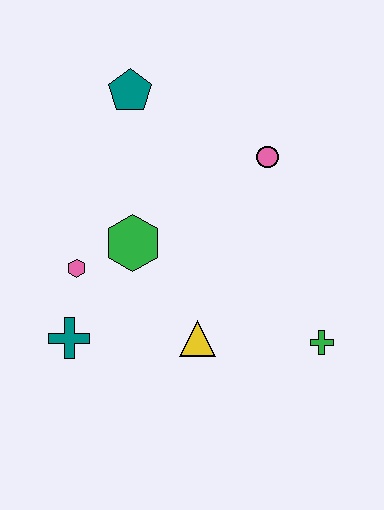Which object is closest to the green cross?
The yellow triangle is closest to the green cross.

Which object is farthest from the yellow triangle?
The teal pentagon is farthest from the yellow triangle.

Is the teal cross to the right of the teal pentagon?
No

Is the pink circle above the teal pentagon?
No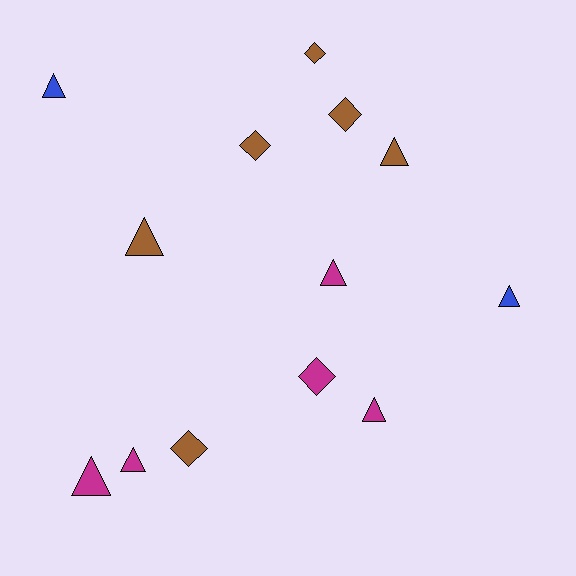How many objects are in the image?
There are 13 objects.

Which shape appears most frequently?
Triangle, with 8 objects.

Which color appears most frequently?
Brown, with 6 objects.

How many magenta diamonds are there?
There is 1 magenta diamond.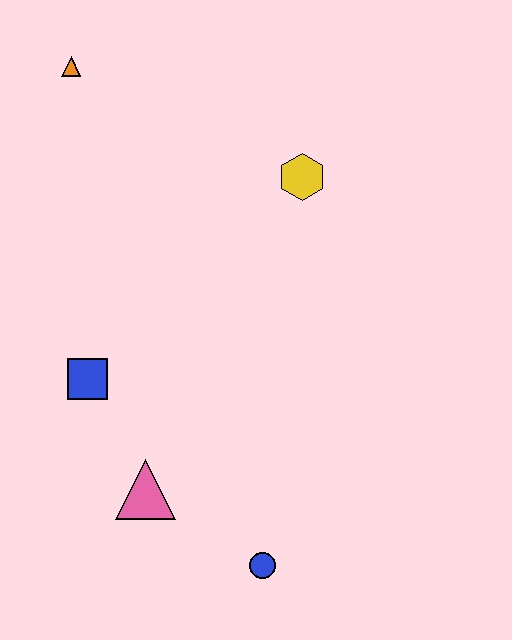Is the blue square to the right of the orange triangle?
Yes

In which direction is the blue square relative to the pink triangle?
The blue square is above the pink triangle.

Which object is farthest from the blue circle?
The orange triangle is farthest from the blue circle.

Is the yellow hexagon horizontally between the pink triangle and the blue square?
No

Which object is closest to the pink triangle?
The blue square is closest to the pink triangle.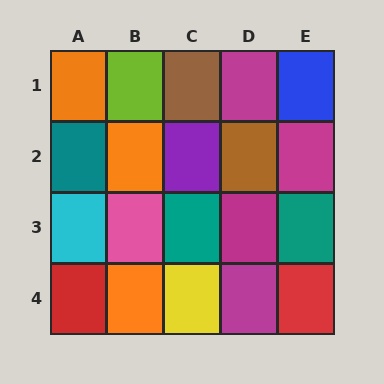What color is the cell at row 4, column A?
Red.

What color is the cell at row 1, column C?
Brown.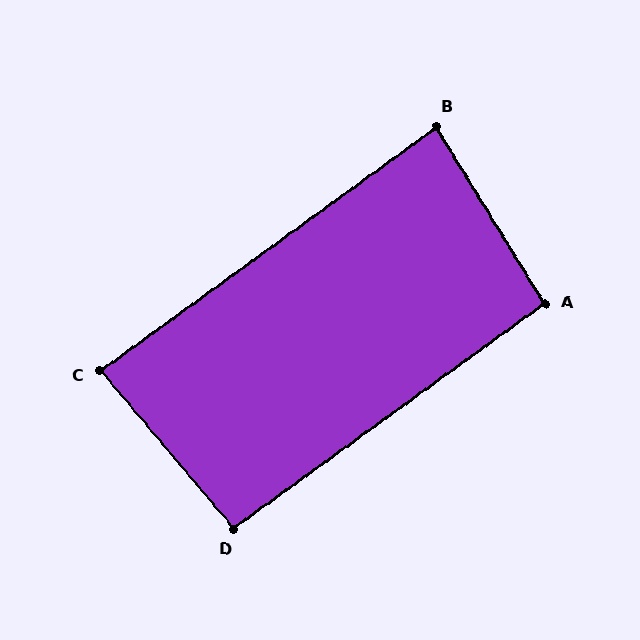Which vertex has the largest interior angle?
D, at approximately 94 degrees.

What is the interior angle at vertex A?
Approximately 94 degrees (approximately right).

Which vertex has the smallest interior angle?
B, at approximately 86 degrees.